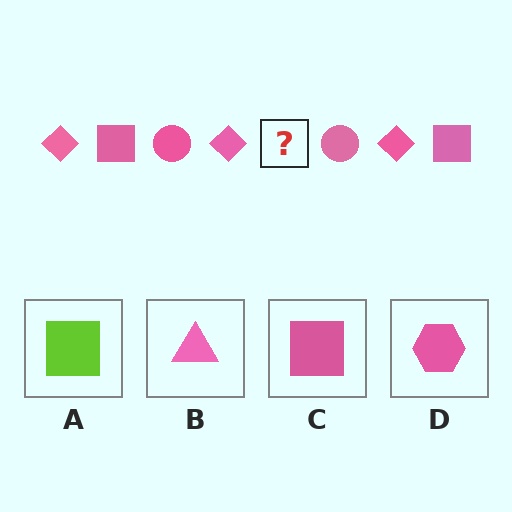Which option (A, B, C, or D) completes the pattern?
C.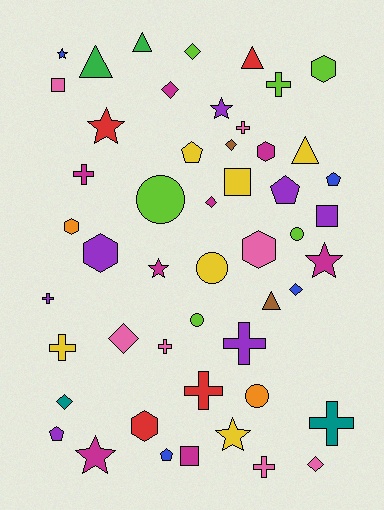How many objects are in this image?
There are 50 objects.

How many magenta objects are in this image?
There are 8 magenta objects.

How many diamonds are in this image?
There are 8 diamonds.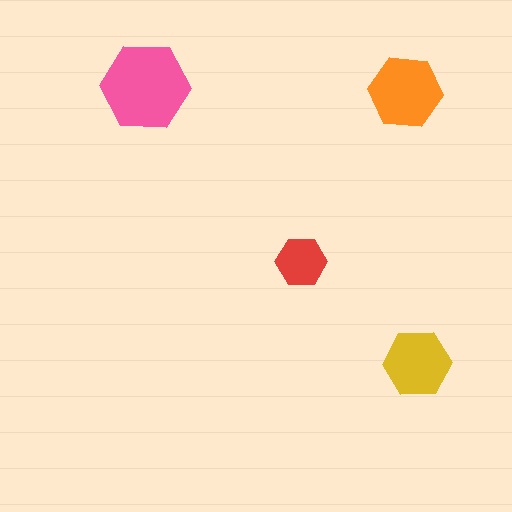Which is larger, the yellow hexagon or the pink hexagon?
The pink one.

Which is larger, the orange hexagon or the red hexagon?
The orange one.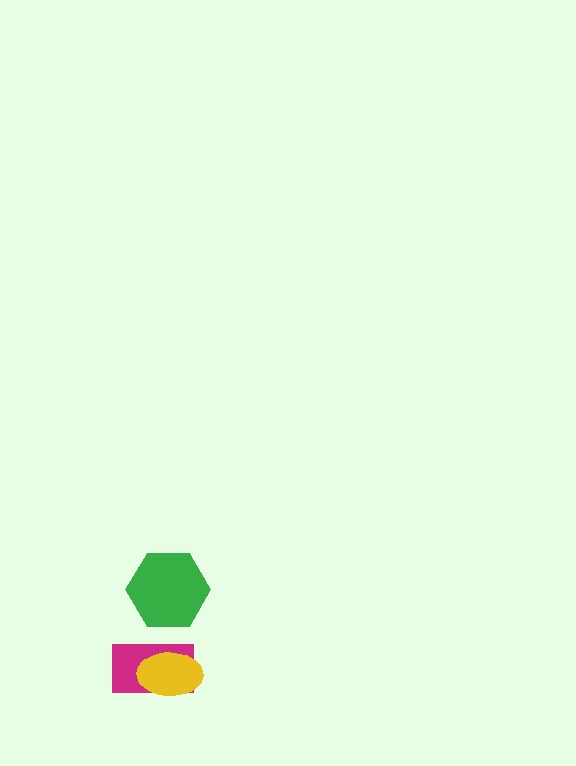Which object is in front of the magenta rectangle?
The yellow ellipse is in front of the magenta rectangle.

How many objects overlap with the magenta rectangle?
1 object overlaps with the magenta rectangle.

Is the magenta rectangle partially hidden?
Yes, it is partially covered by another shape.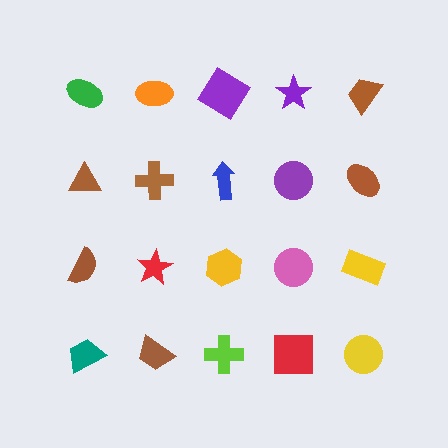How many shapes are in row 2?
5 shapes.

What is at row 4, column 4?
A red square.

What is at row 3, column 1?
A brown semicircle.